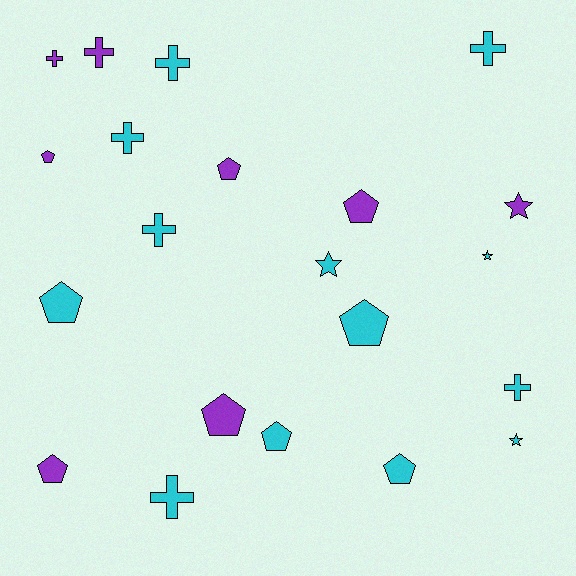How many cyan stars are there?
There are 3 cyan stars.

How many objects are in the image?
There are 21 objects.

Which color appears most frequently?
Cyan, with 13 objects.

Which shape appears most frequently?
Pentagon, with 9 objects.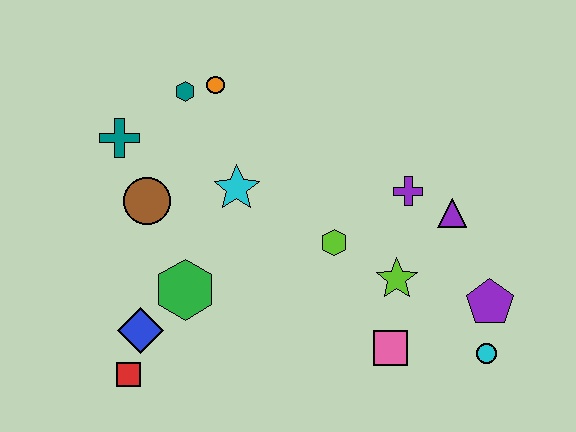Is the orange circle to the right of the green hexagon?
Yes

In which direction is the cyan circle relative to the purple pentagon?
The cyan circle is below the purple pentagon.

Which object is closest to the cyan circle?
The purple pentagon is closest to the cyan circle.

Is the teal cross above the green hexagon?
Yes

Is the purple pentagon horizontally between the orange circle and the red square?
No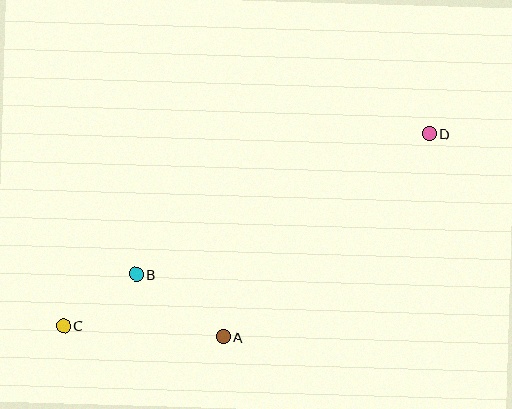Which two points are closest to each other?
Points B and C are closest to each other.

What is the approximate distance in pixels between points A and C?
The distance between A and C is approximately 160 pixels.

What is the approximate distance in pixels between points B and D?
The distance between B and D is approximately 325 pixels.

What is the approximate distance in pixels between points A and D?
The distance between A and D is approximately 289 pixels.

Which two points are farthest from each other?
Points C and D are farthest from each other.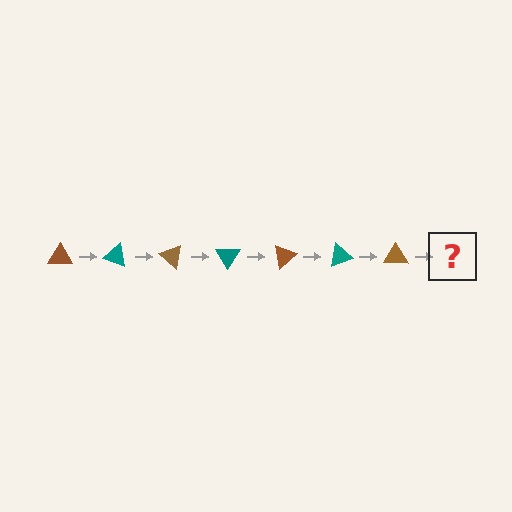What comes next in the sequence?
The next element should be a teal triangle, rotated 140 degrees from the start.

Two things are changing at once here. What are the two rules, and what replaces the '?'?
The two rules are that it rotates 20 degrees each step and the color cycles through brown and teal. The '?' should be a teal triangle, rotated 140 degrees from the start.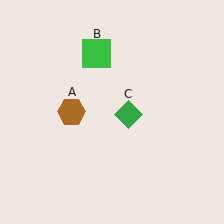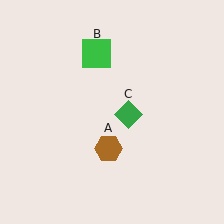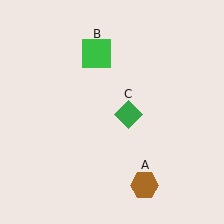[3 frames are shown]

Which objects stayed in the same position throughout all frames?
Green square (object B) and green diamond (object C) remained stationary.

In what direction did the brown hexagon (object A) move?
The brown hexagon (object A) moved down and to the right.